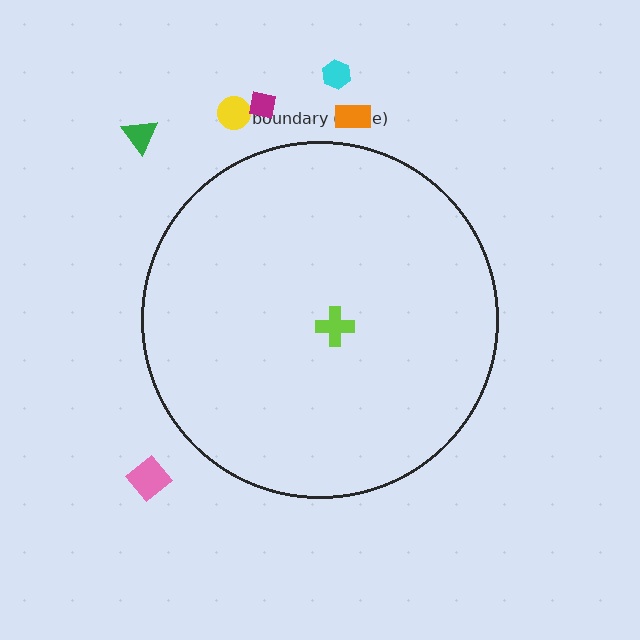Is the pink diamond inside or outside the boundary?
Outside.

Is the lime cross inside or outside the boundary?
Inside.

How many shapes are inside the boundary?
1 inside, 6 outside.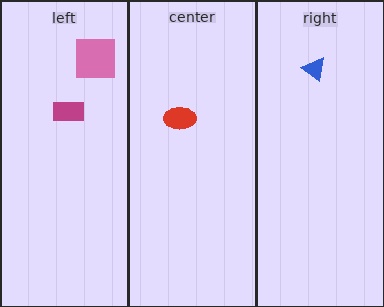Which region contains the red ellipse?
The center region.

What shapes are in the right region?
The blue triangle.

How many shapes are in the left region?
2.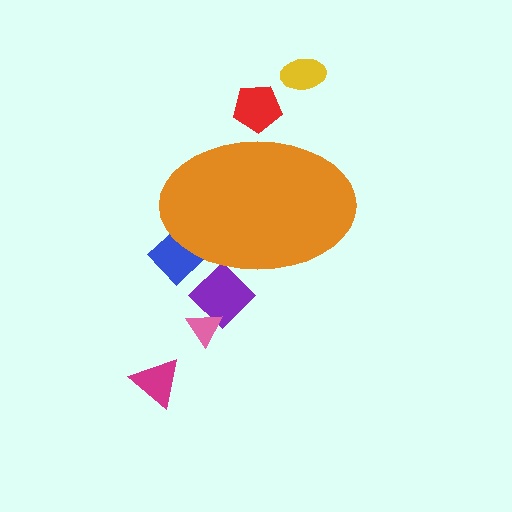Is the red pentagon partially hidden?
Yes, the red pentagon is partially hidden behind the orange ellipse.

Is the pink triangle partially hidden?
No, the pink triangle is fully visible.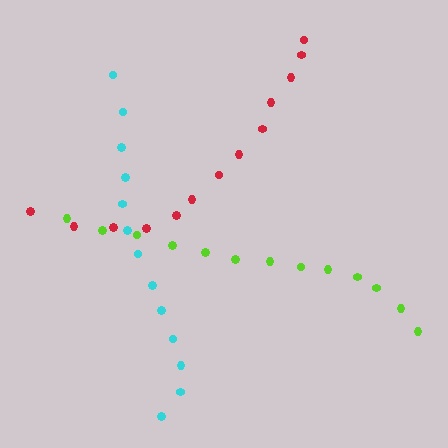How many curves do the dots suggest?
There are 3 distinct paths.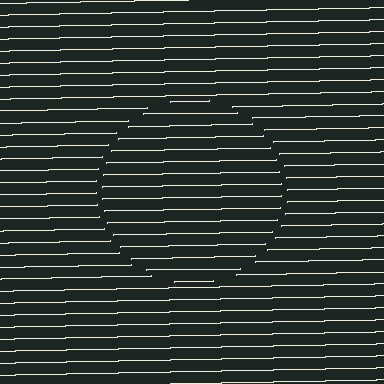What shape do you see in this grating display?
An illusory circle. The interior of the shape contains the same grating, shifted by half a period — the contour is defined by the phase discontinuity where line-ends from the inner and outer gratings abut.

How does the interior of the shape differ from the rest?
The interior of the shape contains the same grating, shifted by half a period — the contour is defined by the phase discontinuity where line-ends from the inner and outer gratings abut.